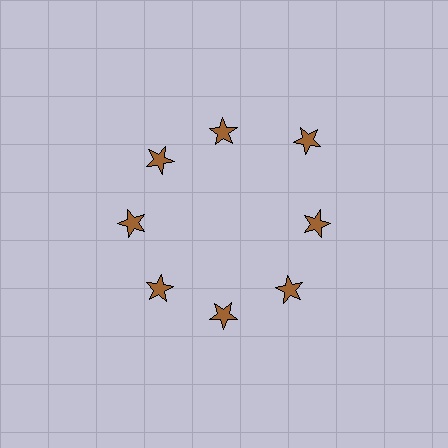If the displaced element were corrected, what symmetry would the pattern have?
It would have 8-fold rotational symmetry — the pattern would map onto itself every 45 degrees.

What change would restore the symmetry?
The symmetry would be restored by moving it inward, back onto the ring so that all 8 stars sit at equal angles and equal distance from the center.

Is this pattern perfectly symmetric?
No. The 8 brown stars are arranged in a ring, but one element near the 2 o'clock position is pushed outward from the center, breaking the 8-fold rotational symmetry.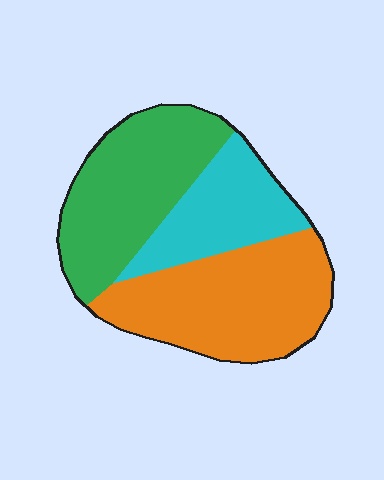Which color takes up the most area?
Orange, at roughly 40%.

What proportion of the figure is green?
Green takes up between a quarter and a half of the figure.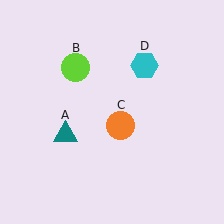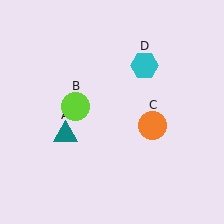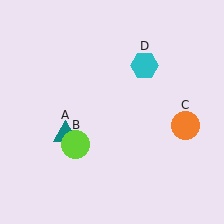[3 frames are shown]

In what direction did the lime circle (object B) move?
The lime circle (object B) moved down.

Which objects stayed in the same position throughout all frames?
Teal triangle (object A) and cyan hexagon (object D) remained stationary.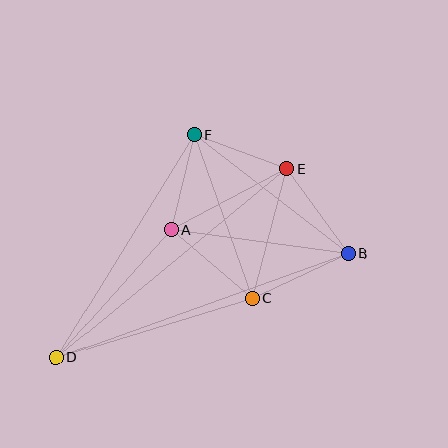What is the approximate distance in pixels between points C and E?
The distance between C and E is approximately 134 pixels.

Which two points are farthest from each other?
Points B and D are farthest from each other.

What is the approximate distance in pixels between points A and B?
The distance between A and B is approximately 178 pixels.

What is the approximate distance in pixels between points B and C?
The distance between B and C is approximately 106 pixels.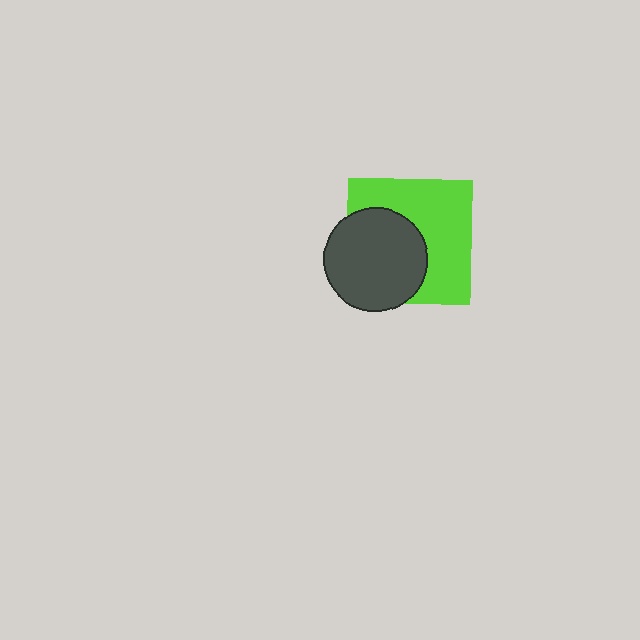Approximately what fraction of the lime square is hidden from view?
Roughly 44% of the lime square is hidden behind the dark gray circle.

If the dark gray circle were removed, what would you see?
You would see the complete lime square.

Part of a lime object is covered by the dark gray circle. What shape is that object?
It is a square.